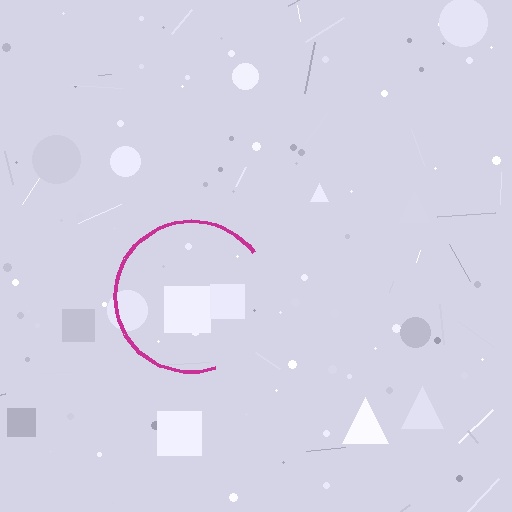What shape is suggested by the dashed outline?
The dashed outline suggests a circle.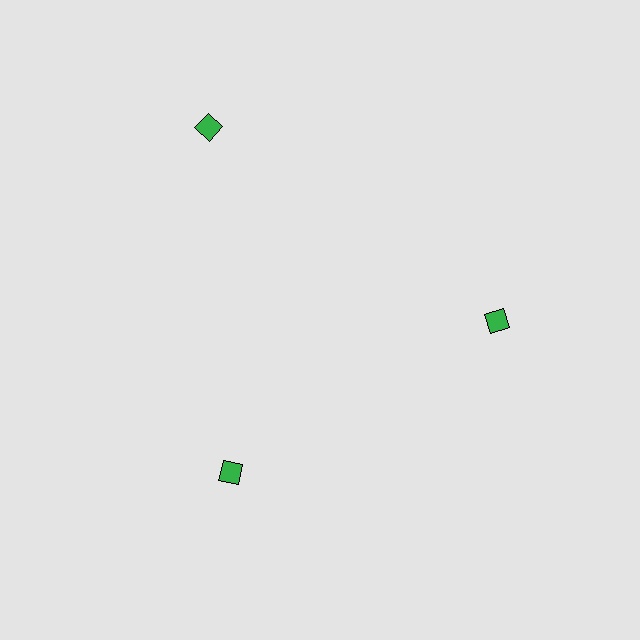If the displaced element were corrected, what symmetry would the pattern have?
It would have 3-fold rotational symmetry — the pattern would map onto itself every 120 degrees.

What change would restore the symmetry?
The symmetry would be restored by moving it inward, back onto the ring so that all 3 squares sit at equal angles and equal distance from the center.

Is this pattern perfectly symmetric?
No. The 3 green squares are arranged in a ring, but one element near the 11 o'clock position is pushed outward from the center, breaking the 3-fold rotational symmetry.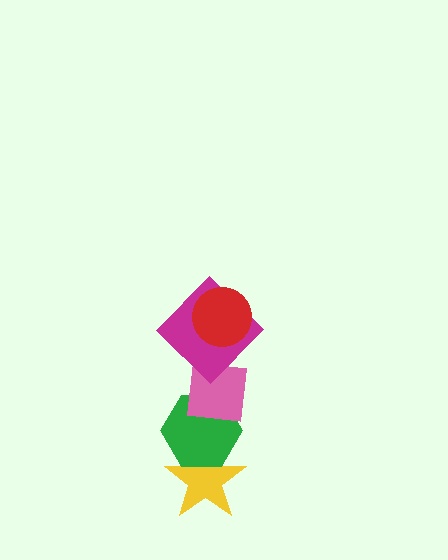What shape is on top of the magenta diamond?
The red circle is on top of the magenta diamond.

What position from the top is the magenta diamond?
The magenta diamond is 2nd from the top.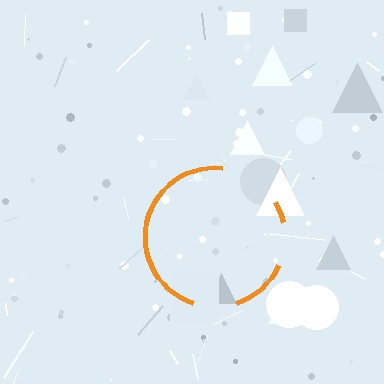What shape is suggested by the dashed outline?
The dashed outline suggests a circle.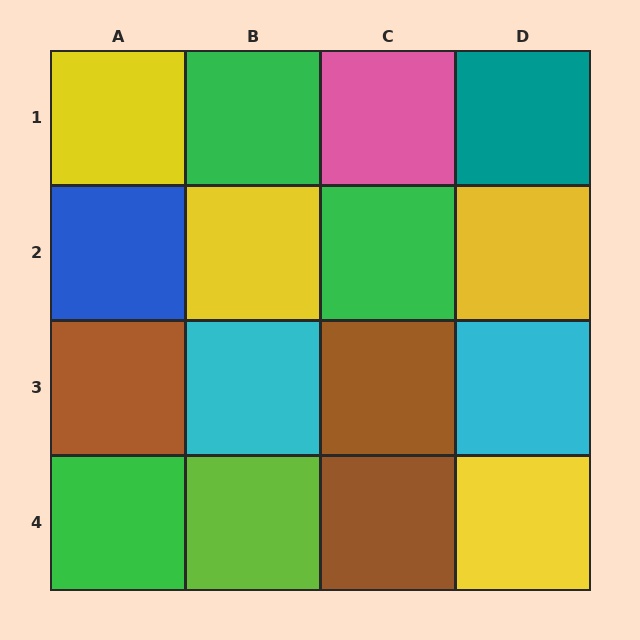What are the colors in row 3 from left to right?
Brown, cyan, brown, cyan.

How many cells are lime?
1 cell is lime.